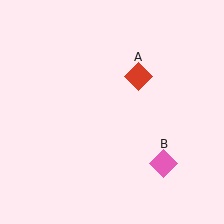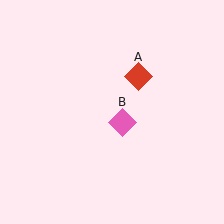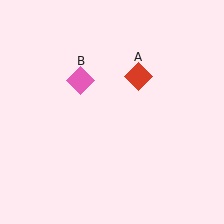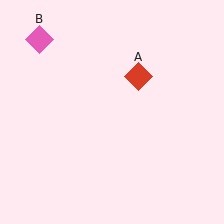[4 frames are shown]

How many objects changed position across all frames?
1 object changed position: pink diamond (object B).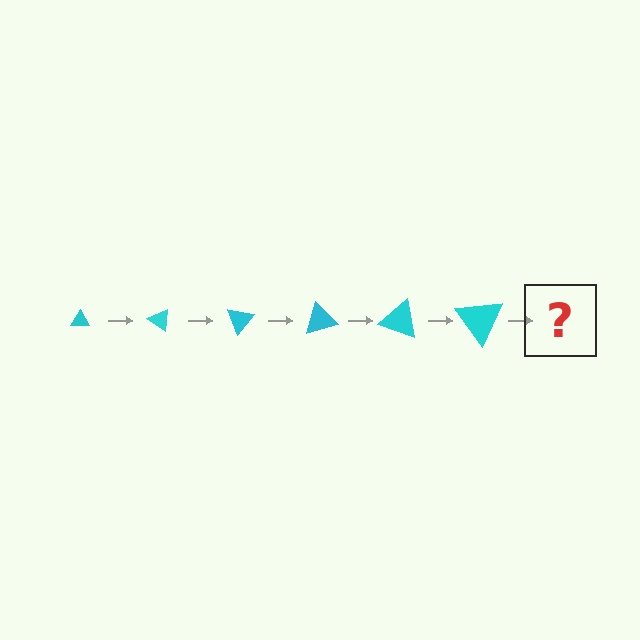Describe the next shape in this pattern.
It should be a triangle, larger than the previous one and rotated 210 degrees from the start.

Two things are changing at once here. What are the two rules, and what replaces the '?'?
The two rules are that the triangle grows larger each step and it rotates 35 degrees each step. The '?' should be a triangle, larger than the previous one and rotated 210 degrees from the start.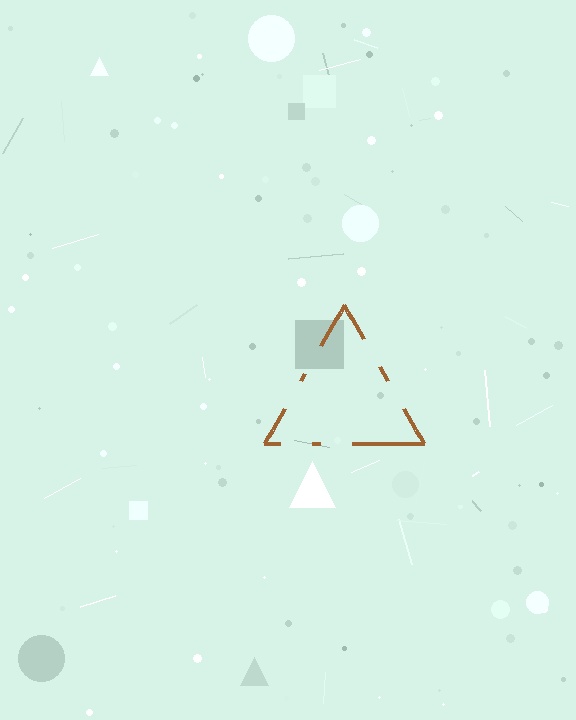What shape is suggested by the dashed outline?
The dashed outline suggests a triangle.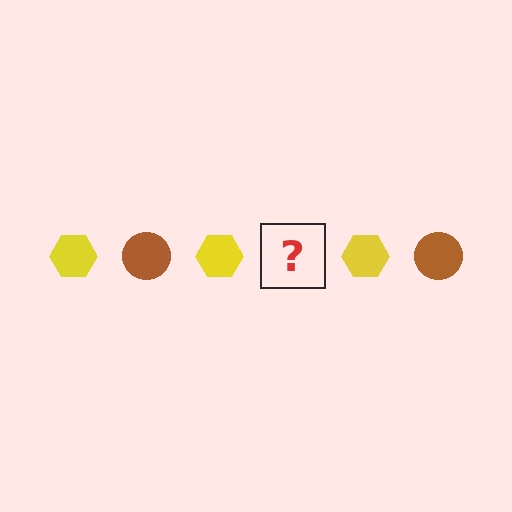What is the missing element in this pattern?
The missing element is a brown circle.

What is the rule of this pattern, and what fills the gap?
The rule is that the pattern alternates between yellow hexagon and brown circle. The gap should be filled with a brown circle.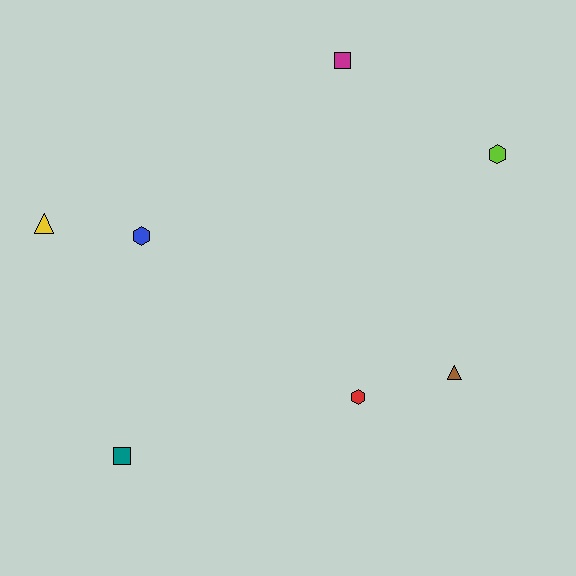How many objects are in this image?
There are 7 objects.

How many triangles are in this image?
There are 2 triangles.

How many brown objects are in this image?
There is 1 brown object.